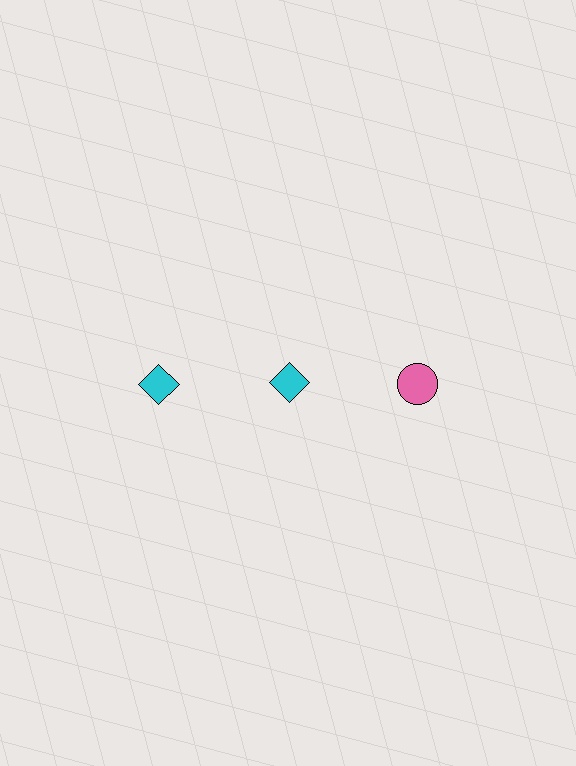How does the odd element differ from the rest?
It differs in both color (pink instead of cyan) and shape (circle instead of diamond).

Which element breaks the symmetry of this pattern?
The pink circle in the top row, center column breaks the symmetry. All other shapes are cyan diamonds.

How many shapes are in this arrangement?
There are 3 shapes arranged in a grid pattern.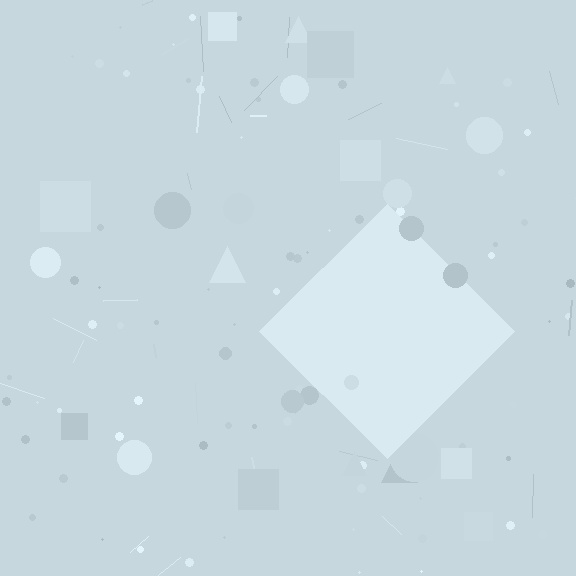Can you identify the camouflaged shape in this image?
The camouflaged shape is a diamond.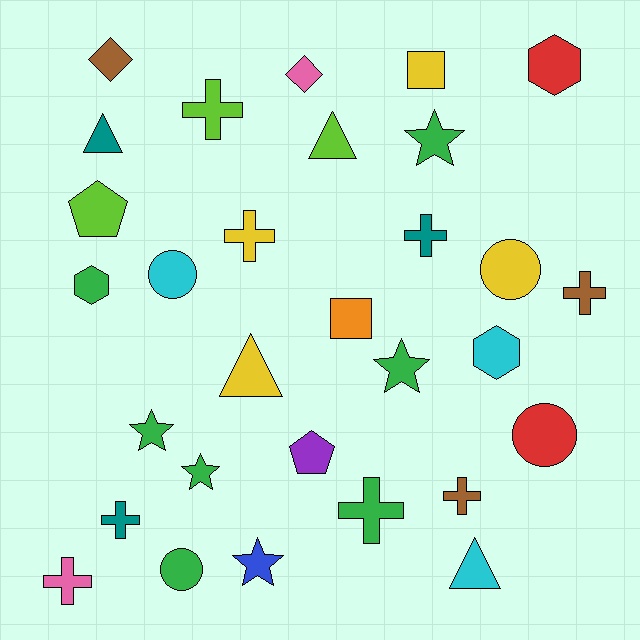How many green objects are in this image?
There are 7 green objects.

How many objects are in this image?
There are 30 objects.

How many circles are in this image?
There are 4 circles.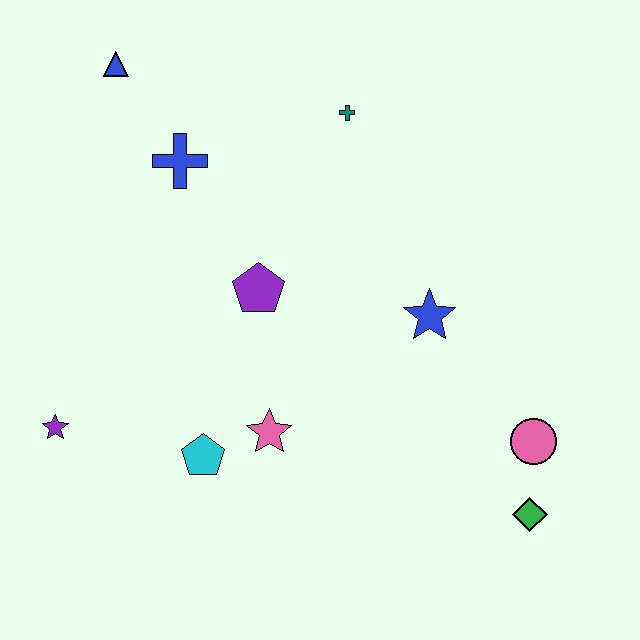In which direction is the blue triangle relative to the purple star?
The blue triangle is above the purple star.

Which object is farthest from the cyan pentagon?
The blue triangle is farthest from the cyan pentagon.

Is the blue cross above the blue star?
Yes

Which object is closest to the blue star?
The pink circle is closest to the blue star.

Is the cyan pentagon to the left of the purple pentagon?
Yes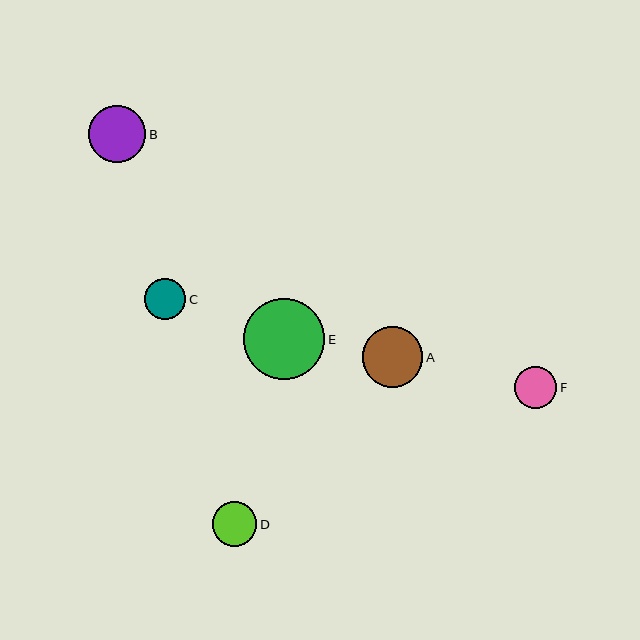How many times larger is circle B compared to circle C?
Circle B is approximately 1.4 times the size of circle C.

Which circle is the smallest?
Circle C is the smallest with a size of approximately 41 pixels.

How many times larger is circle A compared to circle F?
Circle A is approximately 1.4 times the size of circle F.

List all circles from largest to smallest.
From largest to smallest: E, A, B, D, F, C.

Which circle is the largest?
Circle E is the largest with a size of approximately 81 pixels.